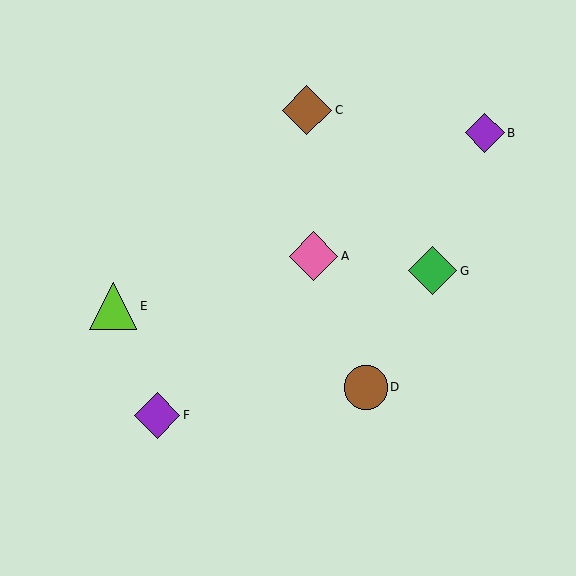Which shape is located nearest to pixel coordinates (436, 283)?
The green diamond (labeled G) at (432, 271) is nearest to that location.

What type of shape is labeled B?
Shape B is a purple diamond.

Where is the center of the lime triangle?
The center of the lime triangle is at (113, 306).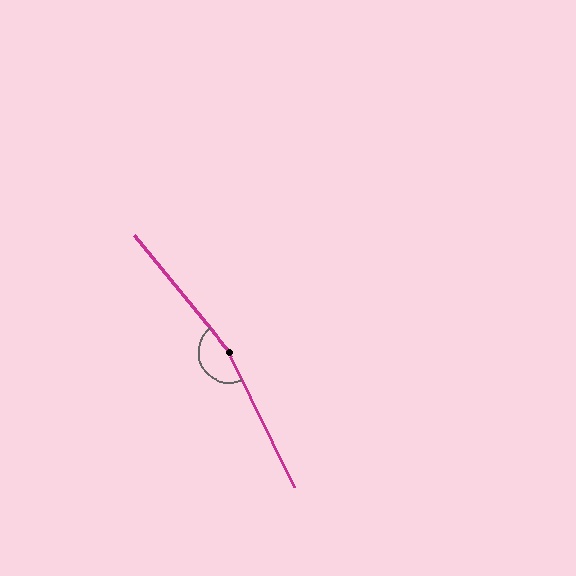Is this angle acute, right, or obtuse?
It is obtuse.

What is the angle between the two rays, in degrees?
Approximately 167 degrees.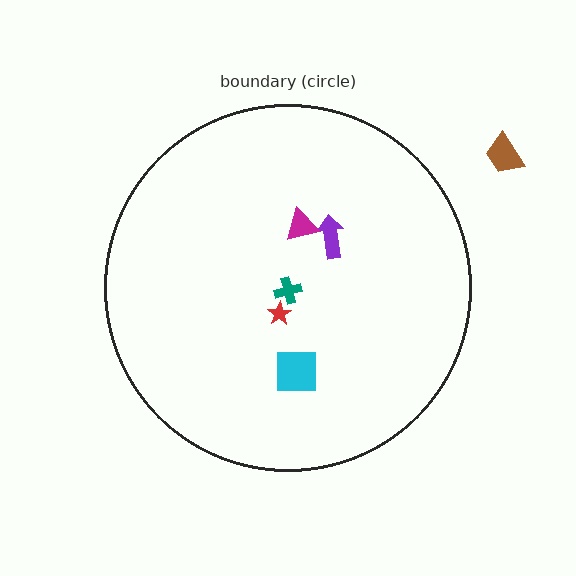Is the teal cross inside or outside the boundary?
Inside.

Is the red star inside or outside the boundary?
Inside.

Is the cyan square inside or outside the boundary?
Inside.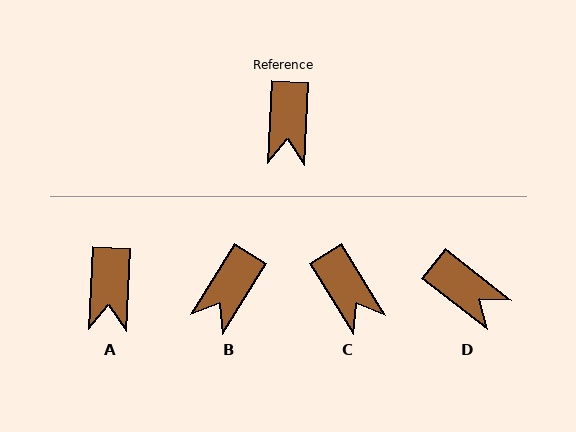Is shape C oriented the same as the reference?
No, it is off by about 34 degrees.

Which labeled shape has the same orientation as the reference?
A.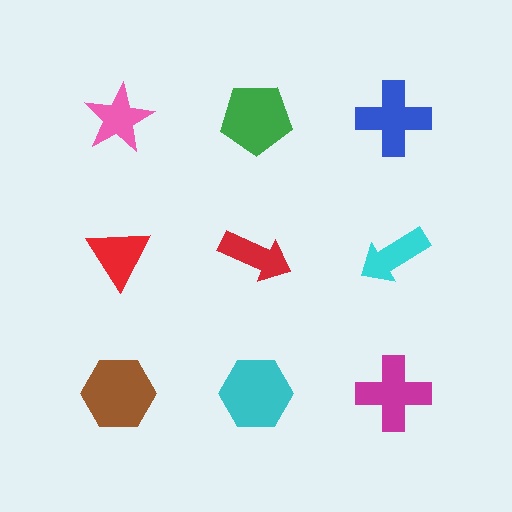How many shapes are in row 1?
3 shapes.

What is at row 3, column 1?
A brown hexagon.